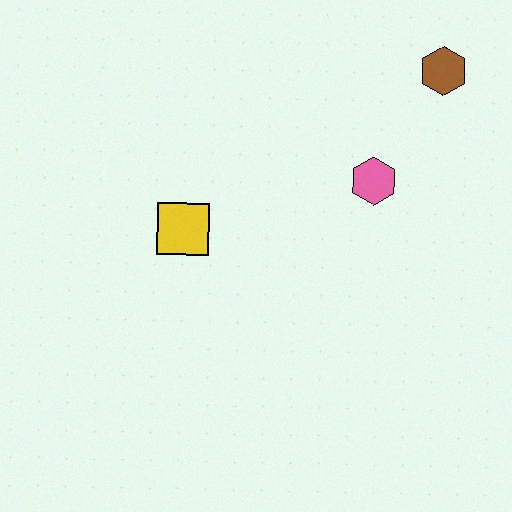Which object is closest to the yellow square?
The pink hexagon is closest to the yellow square.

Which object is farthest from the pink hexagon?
The yellow square is farthest from the pink hexagon.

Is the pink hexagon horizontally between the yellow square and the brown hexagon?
Yes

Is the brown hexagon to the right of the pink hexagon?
Yes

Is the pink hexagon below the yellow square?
No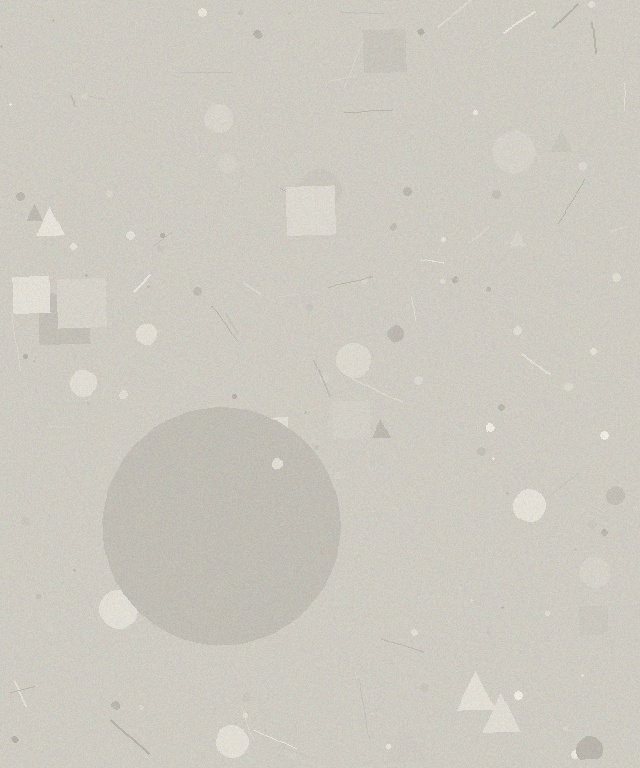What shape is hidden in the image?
A circle is hidden in the image.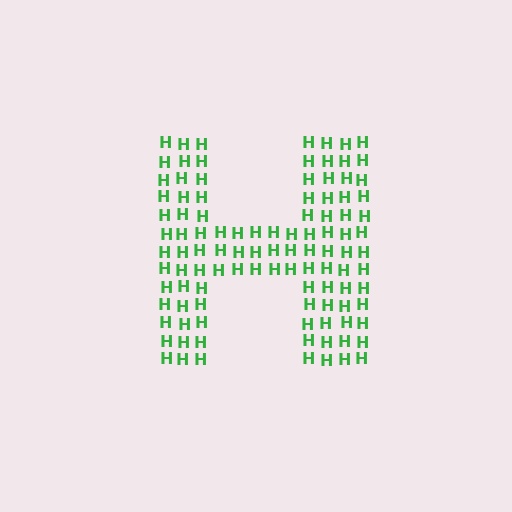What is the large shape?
The large shape is the letter H.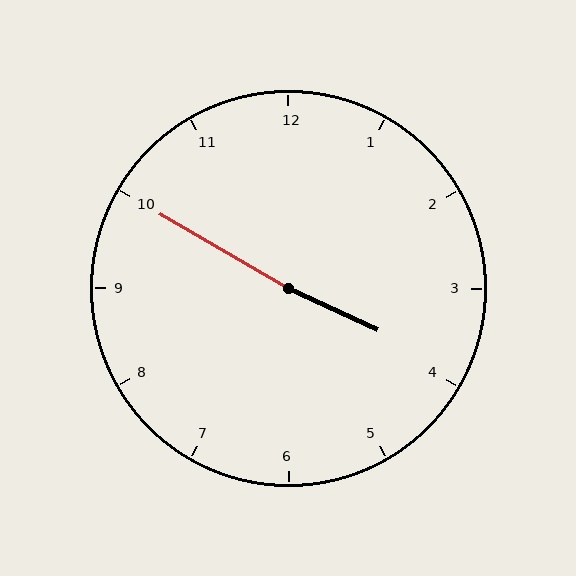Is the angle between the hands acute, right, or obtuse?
It is obtuse.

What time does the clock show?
3:50.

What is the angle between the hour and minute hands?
Approximately 175 degrees.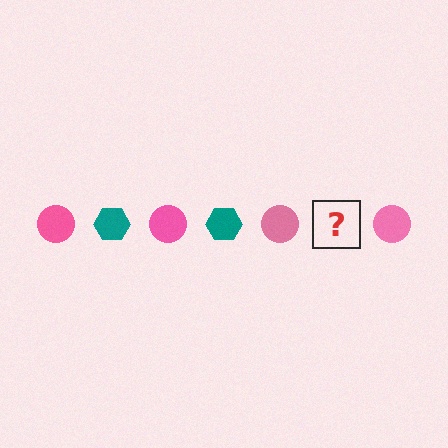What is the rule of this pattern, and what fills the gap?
The rule is that the pattern alternates between pink circle and teal hexagon. The gap should be filled with a teal hexagon.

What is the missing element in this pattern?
The missing element is a teal hexagon.